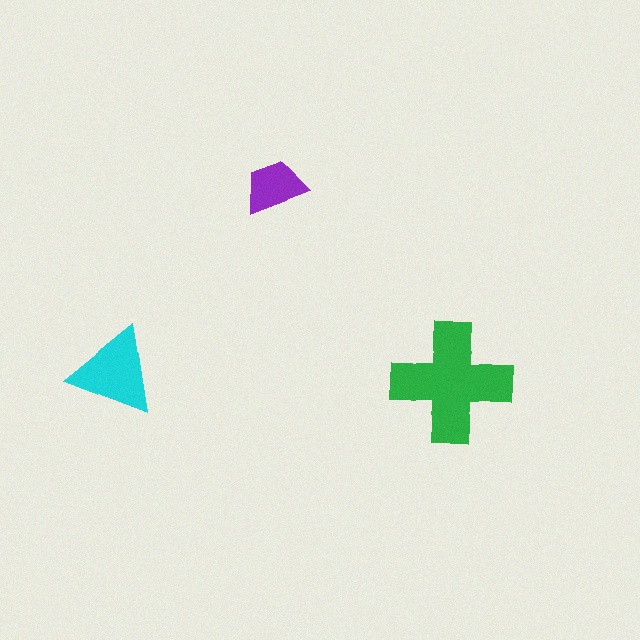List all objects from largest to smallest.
The green cross, the cyan triangle, the purple trapezoid.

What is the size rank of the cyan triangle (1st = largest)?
2nd.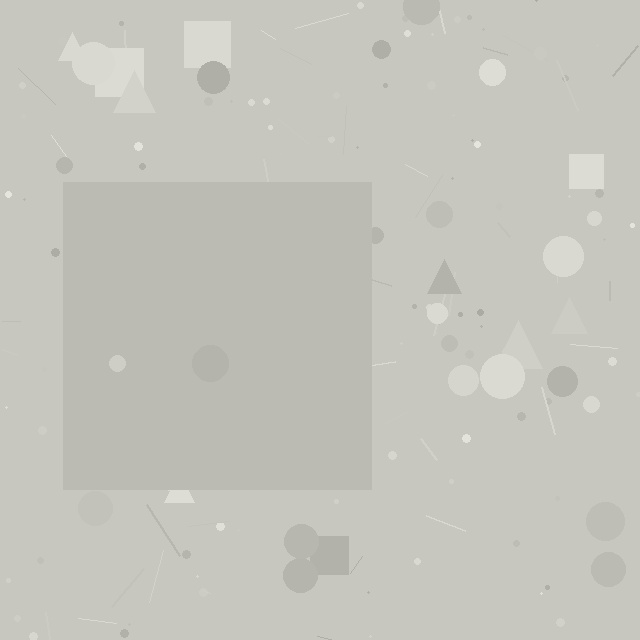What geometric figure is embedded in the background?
A square is embedded in the background.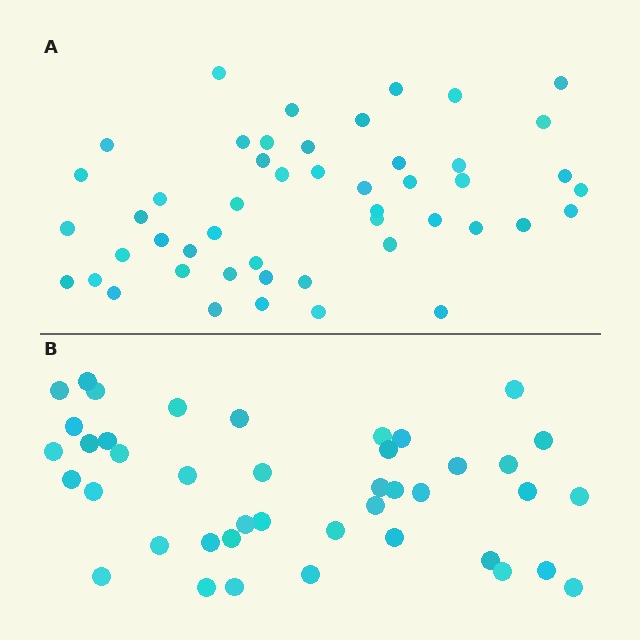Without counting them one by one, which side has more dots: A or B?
Region A (the top region) has more dots.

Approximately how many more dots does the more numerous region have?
Region A has roughly 8 or so more dots than region B.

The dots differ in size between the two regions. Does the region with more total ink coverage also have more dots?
No. Region B has more total ink coverage because its dots are larger, but region A actually contains more individual dots. Total area can be misleading — the number of items is what matters here.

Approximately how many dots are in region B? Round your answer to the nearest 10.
About 40 dots. (The exact count is 42, which rounds to 40.)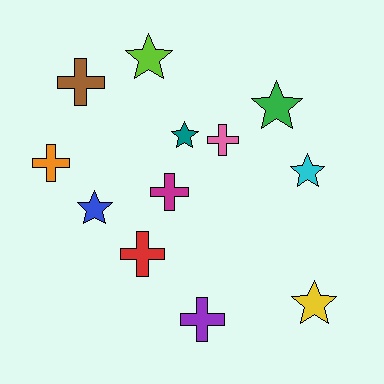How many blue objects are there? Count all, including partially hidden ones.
There is 1 blue object.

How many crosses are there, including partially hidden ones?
There are 6 crosses.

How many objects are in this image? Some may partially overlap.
There are 12 objects.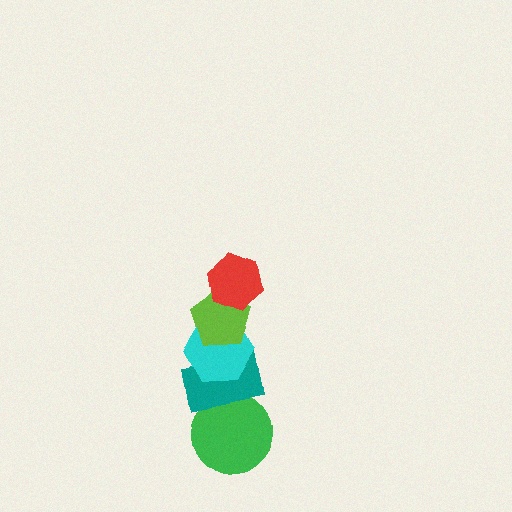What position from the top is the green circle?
The green circle is 5th from the top.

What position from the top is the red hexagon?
The red hexagon is 1st from the top.